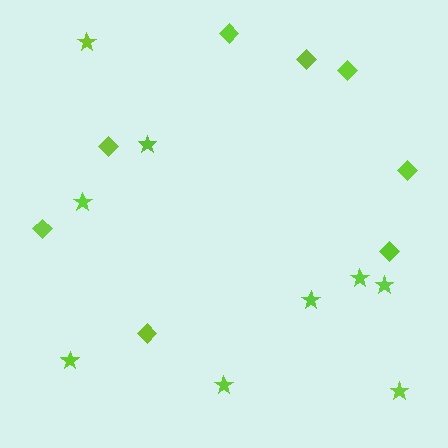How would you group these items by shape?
There are 2 groups: one group of diamonds (8) and one group of stars (9).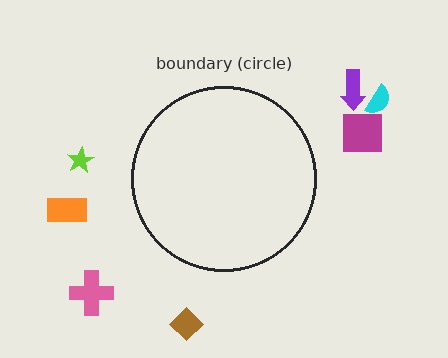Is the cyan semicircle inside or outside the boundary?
Outside.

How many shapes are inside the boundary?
0 inside, 7 outside.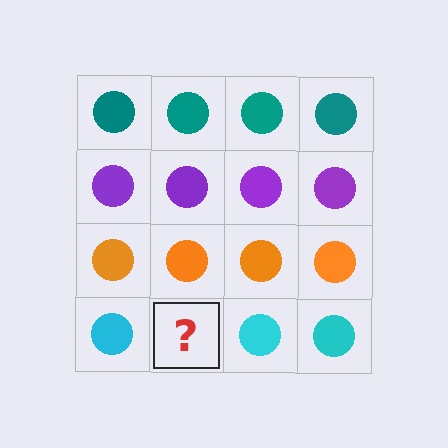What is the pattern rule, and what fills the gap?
The rule is that each row has a consistent color. The gap should be filled with a cyan circle.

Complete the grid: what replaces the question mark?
The question mark should be replaced with a cyan circle.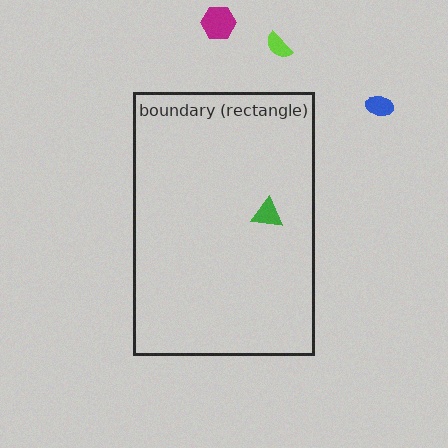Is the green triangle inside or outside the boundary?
Inside.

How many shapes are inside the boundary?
1 inside, 3 outside.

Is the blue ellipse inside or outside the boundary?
Outside.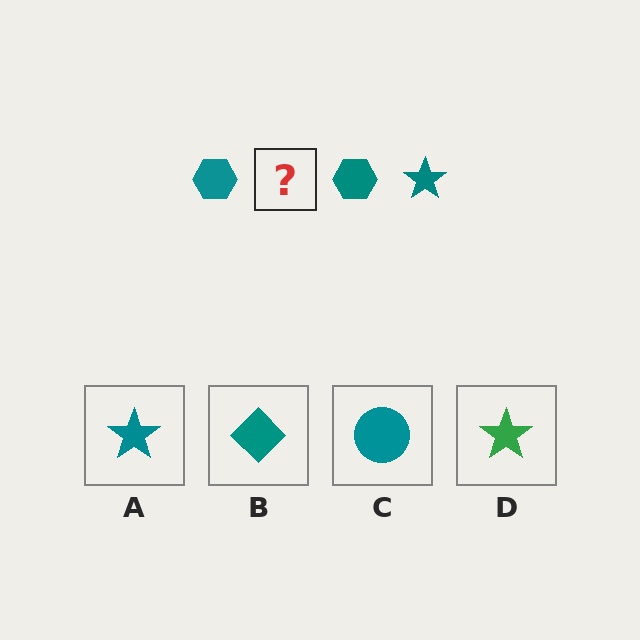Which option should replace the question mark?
Option A.